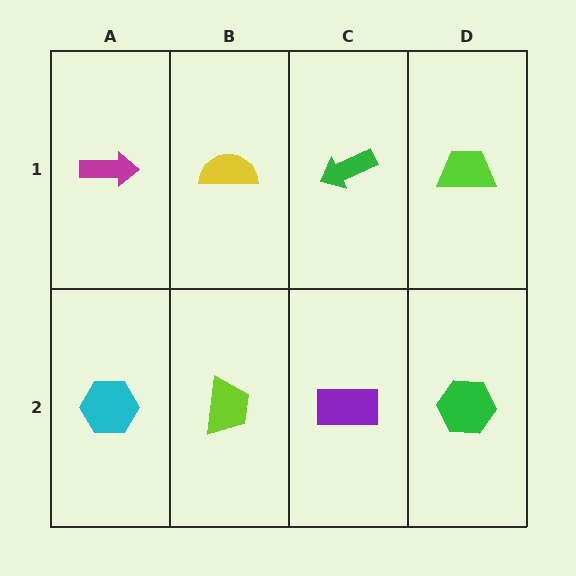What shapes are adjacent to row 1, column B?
A lime trapezoid (row 2, column B), a magenta arrow (row 1, column A), a green arrow (row 1, column C).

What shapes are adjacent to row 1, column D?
A green hexagon (row 2, column D), a green arrow (row 1, column C).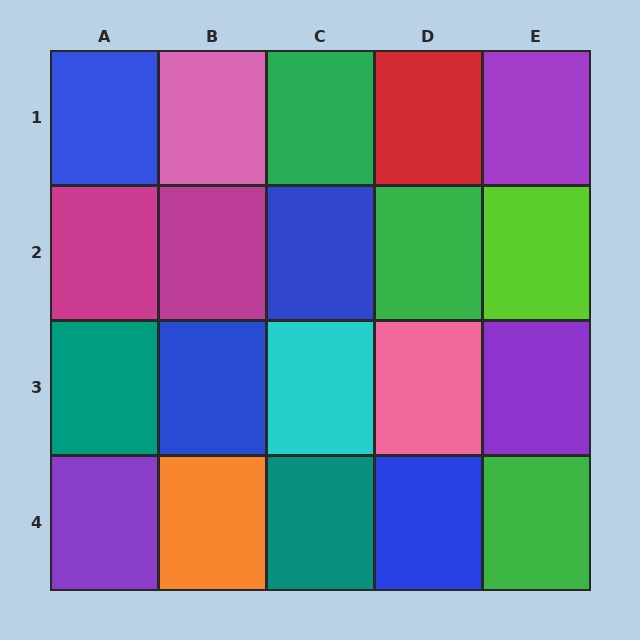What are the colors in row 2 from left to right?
Magenta, magenta, blue, green, lime.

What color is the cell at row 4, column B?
Orange.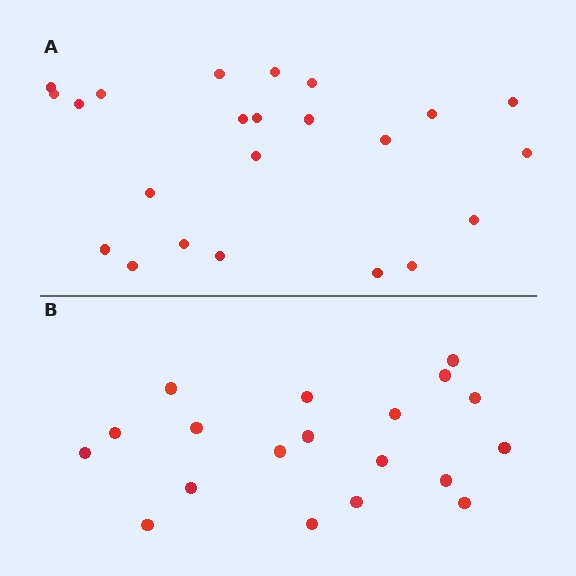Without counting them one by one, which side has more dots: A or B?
Region A (the top region) has more dots.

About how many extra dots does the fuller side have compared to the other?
Region A has about 4 more dots than region B.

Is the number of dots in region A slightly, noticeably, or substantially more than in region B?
Region A has only slightly more — the two regions are fairly close. The ratio is roughly 1.2 to 1.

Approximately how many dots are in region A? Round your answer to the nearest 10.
About 20 dots. (The exact count is 23, which rounds to 20.)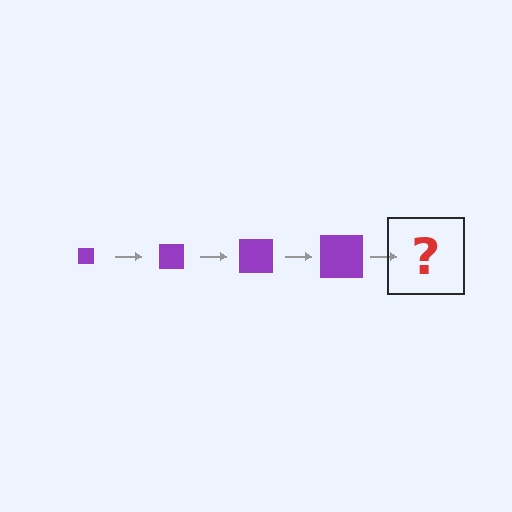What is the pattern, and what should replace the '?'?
The pattern is that the square gets progressively larger each step. The '?' should be a purple square, larger than the previous one.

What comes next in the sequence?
The next element should be a purple square, larger than the previous one.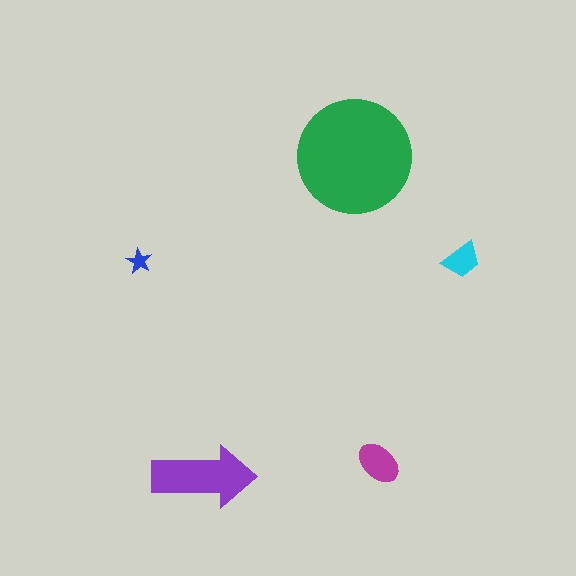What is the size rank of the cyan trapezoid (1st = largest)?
4th.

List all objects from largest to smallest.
The green circle, the purple arrow, the magenta ellipse, the cyan trapezoid, the blue star.